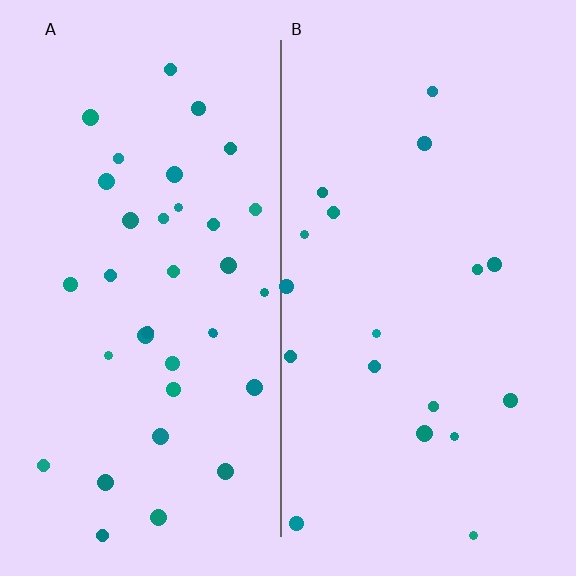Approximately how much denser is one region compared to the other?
Approximately 1.9× — region A over region B.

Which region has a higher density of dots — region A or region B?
A (the left).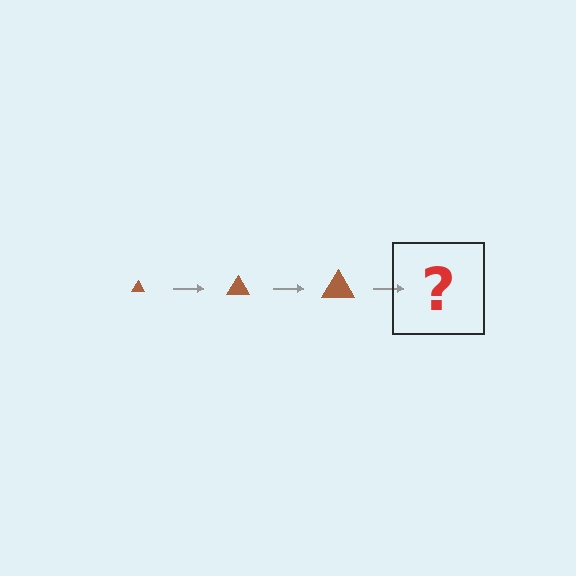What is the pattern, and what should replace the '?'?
The pattern is that the triangle gets progressively larger each step. The '?' should be a brown triangle, larger than the previous one.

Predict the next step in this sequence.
The next step is a brown triangle, larger than the previous one.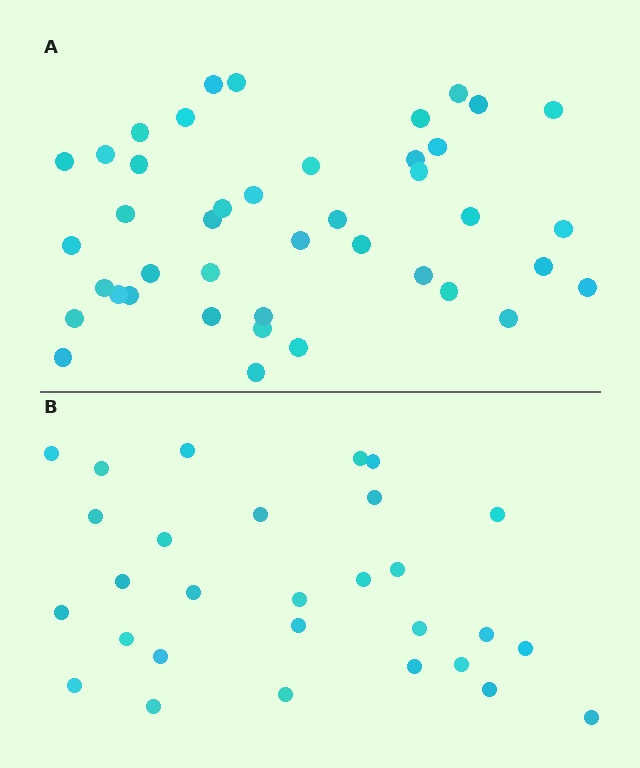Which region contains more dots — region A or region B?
Region A (the top region) has more dots.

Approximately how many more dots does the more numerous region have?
Region A has approximately 15 more dots than region B.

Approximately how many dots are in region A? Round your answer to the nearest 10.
About 40 dots. (The exact count is 42, which rounds to 40.)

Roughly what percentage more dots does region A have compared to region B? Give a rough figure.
About 45% more.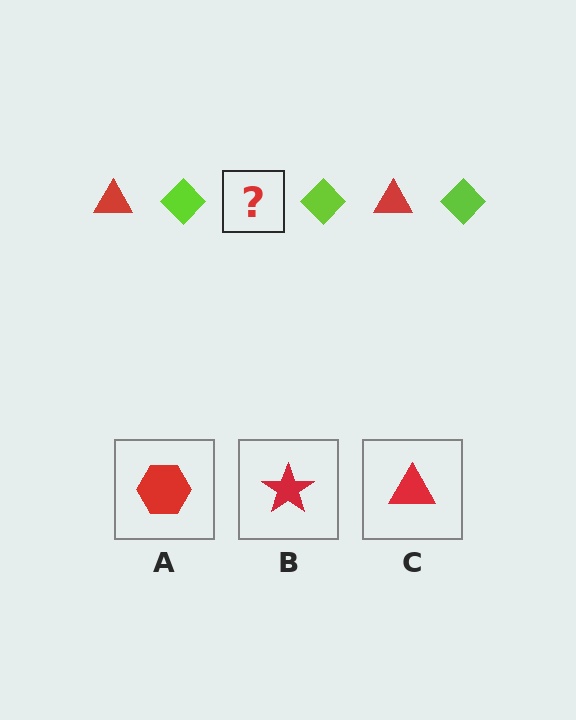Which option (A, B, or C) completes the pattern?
C.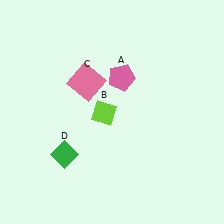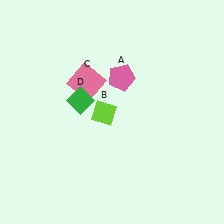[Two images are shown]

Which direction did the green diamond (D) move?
The green diamond (D) moved up.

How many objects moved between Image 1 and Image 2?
1 object moved between the two images.